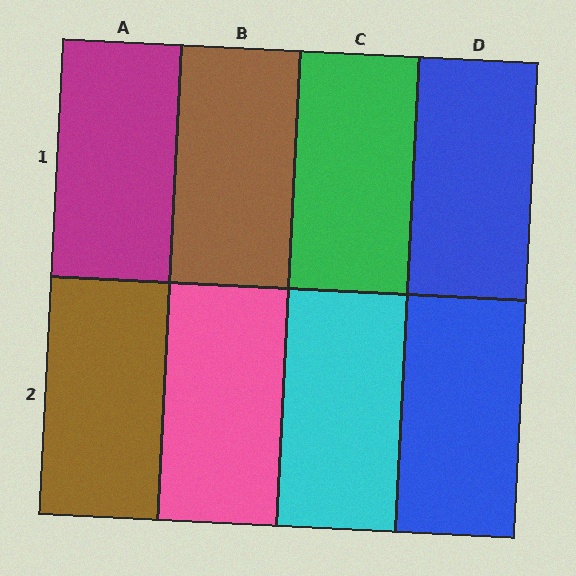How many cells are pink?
1 cell is pink.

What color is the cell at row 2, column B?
Pink.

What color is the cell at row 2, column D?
Blue.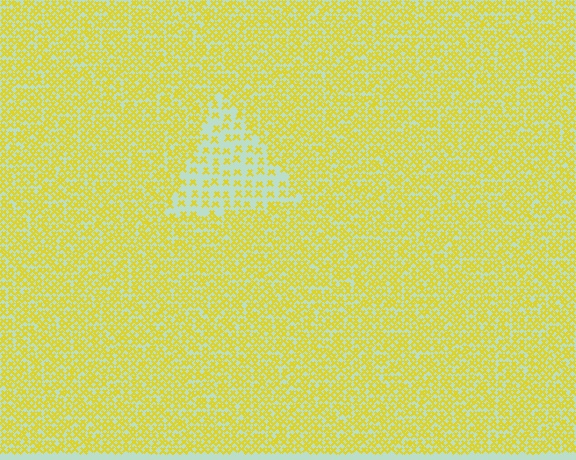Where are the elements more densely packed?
The elements are more densely packed outside the triangle boundary.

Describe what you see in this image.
The image contains small yellow elements arranged at two different densities. A triangle-shaped region is visible where the elements are less densely packed than the surrounding area.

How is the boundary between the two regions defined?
The boundary is defined by a change in element density (approximately 2.4x ratio). All elements are the same color, size, and shape.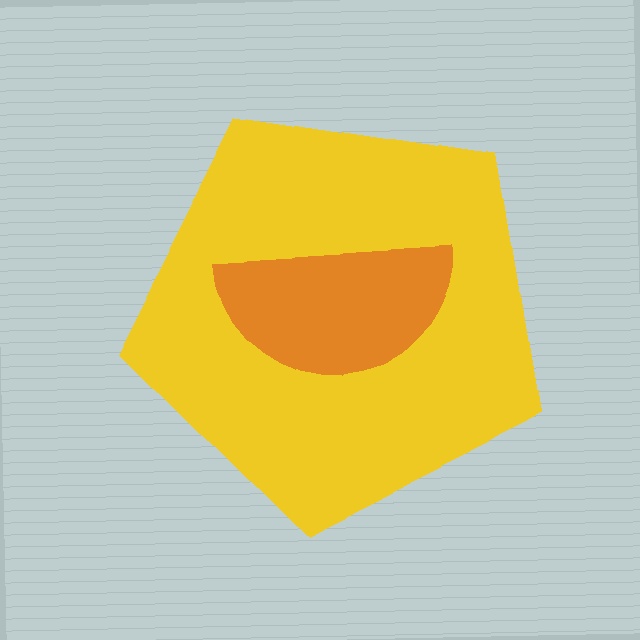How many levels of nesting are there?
2.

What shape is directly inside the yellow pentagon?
The orange semicircle.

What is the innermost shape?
The orange semicircle.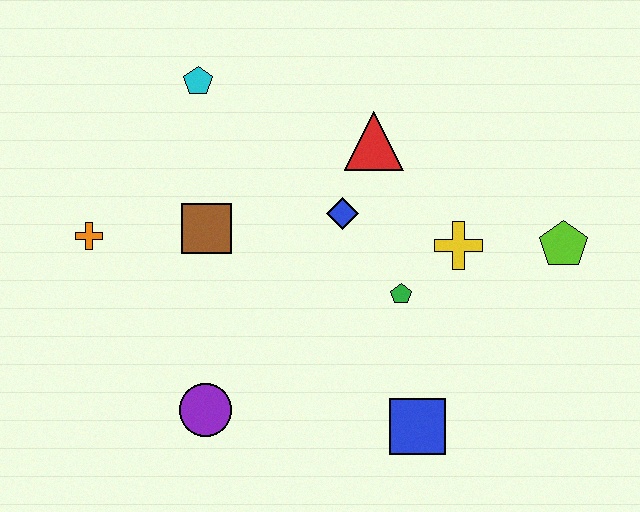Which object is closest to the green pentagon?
The yellow cross is closest to the green pentagon.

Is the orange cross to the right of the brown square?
No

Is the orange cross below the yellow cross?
No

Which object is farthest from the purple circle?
The lime pentagon is farthest from the purple circle.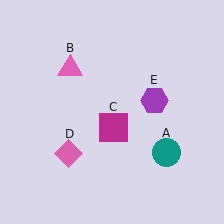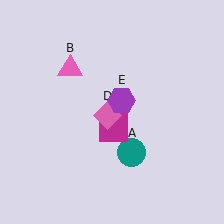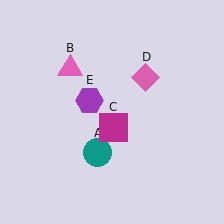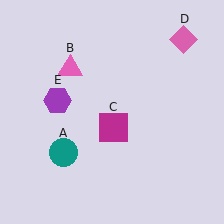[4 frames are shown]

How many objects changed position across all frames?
3 objects changed position: teal circle (object A), pink diamond (object D), purple hexagon (object E).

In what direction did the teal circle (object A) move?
The teal circle (object A) moved left.